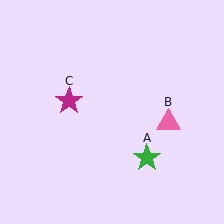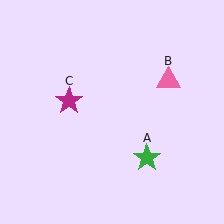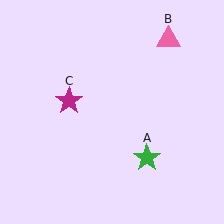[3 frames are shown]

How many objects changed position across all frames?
1 object changed position: pink triangle (object B).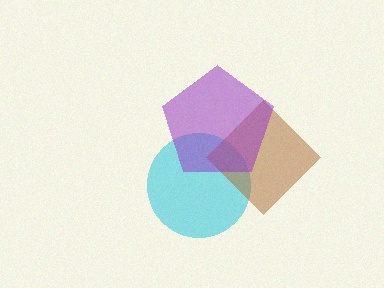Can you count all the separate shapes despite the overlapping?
Yes, there are 3 separate shapes.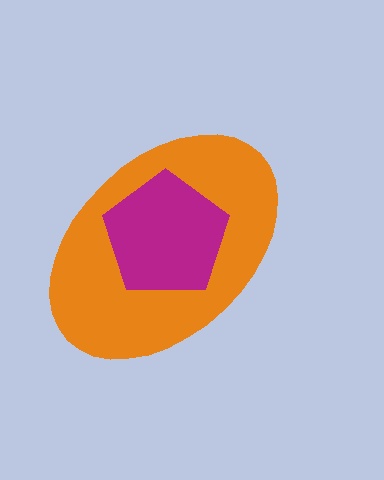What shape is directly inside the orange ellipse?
The magenta pentagon.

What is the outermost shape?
The orange ellipse.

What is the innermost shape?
The magenta pentagon.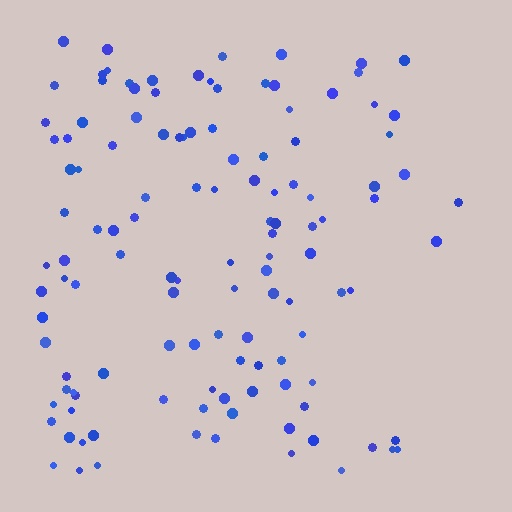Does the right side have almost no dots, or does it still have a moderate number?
Still a moderate number, just noticeably fewer than the left.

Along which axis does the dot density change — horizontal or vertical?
Horizontal.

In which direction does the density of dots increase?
From right to left, with the left side densest.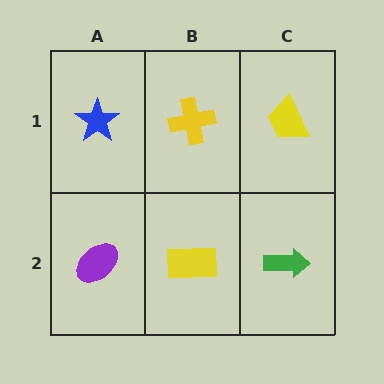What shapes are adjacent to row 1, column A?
A purple ellipse (row 2, column A), a yellow cross (row 1, column B).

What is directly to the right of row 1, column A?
A yellow cross.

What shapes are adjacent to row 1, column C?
A green arrow (row 2, column C), a yellow cross (row 1, column B).